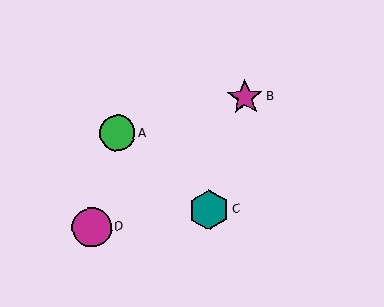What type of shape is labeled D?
Shape D is a magenta circle.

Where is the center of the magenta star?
The center of the magenta star is at (245, 97).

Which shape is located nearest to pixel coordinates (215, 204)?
The teal hexagon (labeled C) at (209, 210) is nearest to that location.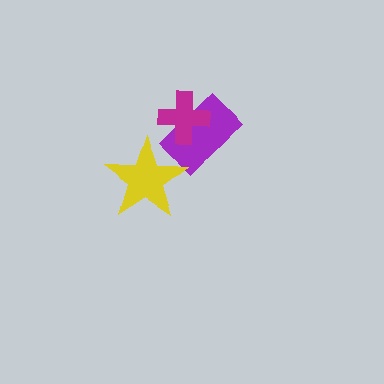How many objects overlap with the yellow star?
1 object overlaps with the yellow star.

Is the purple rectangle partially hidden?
Yes, it is partially covered by another shape.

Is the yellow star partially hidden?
No, no other shape covers it.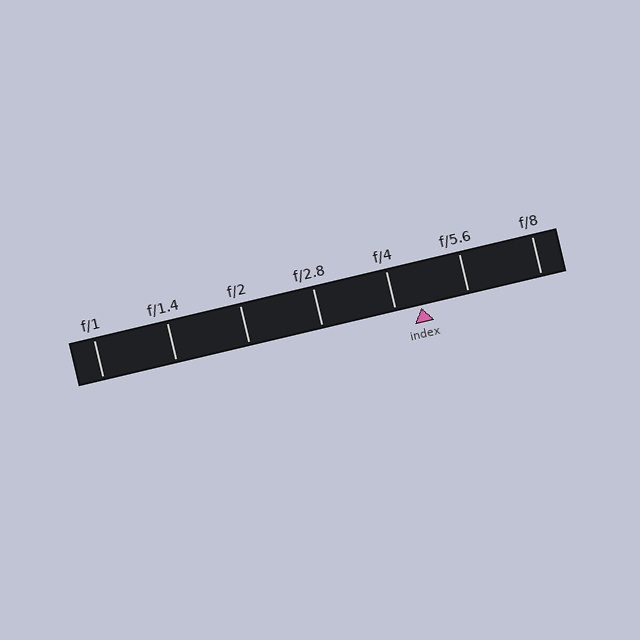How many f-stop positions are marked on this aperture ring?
There are 7 f-stop positions marked.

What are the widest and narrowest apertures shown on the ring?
The widest aperture shown is f/1 and the narrowest is f/8.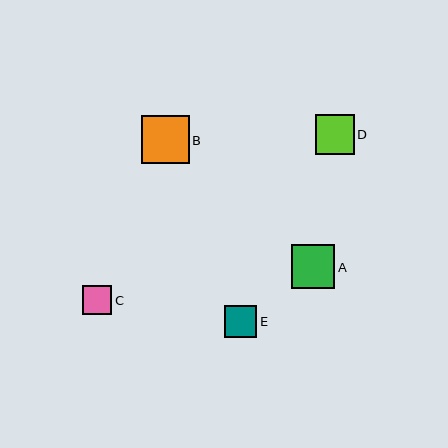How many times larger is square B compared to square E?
Square B is approximately 1.5 times the size of square E.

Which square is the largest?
Square B is the largest with a size of approximately 48 pixels.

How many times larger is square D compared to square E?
Square D is approximately 1.2 times the size of square E.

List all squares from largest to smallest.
From largest to smallest: B, A, D, E, C.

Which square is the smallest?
Square C is the smallest with a size of approximately 30 pixels.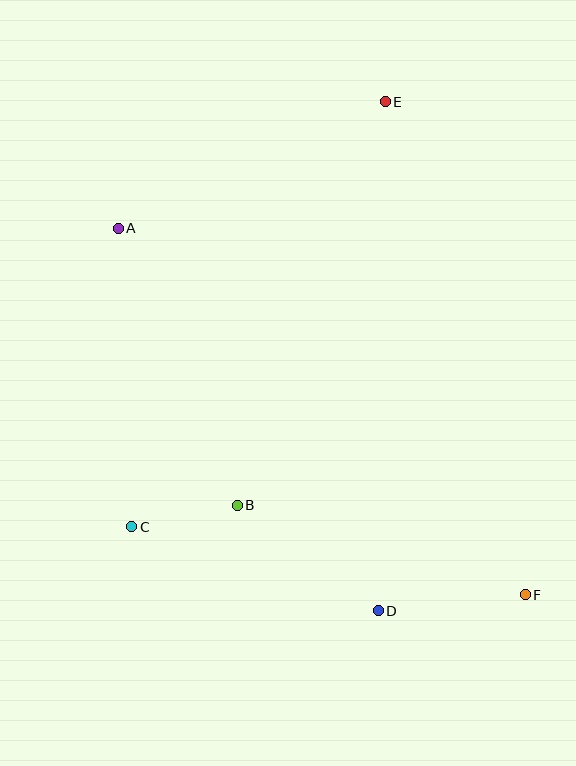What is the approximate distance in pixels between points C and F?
The distance between C and F is approximately 399 pixels.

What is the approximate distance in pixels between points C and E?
The distance between C and E is approximately 495 pixels.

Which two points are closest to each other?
Points B and C are closest to each other.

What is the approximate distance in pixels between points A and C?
The distance between A and C is approximately 299 pixels.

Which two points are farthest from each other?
Points A and F are farthest from each other.